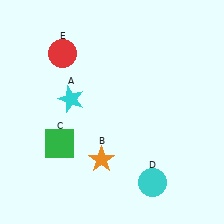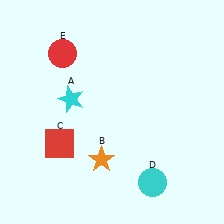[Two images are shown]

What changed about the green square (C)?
In Image 1, C is green. In Image 2, it changed to red.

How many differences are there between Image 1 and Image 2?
There is 1 difference between the two images.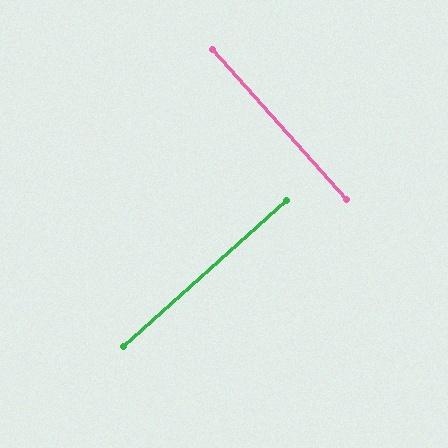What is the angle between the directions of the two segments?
Approximately 90 degrees.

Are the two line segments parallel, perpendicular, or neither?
Perpendicular — they meet at approximately 90°.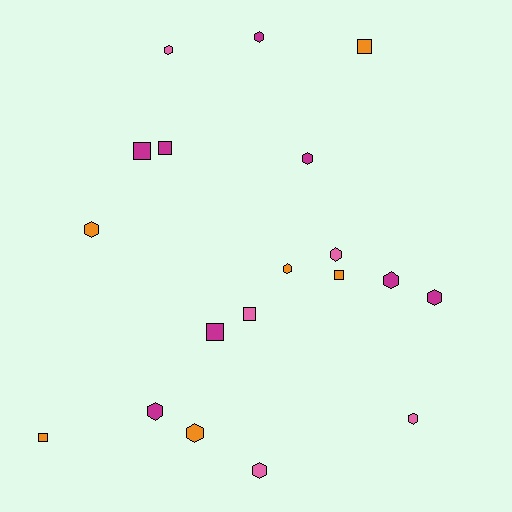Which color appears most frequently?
Magenta, with 8 objects.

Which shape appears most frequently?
Hexagon, with 12 objects.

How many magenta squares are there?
There are 3 magenta squares.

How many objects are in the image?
There are 19 objects.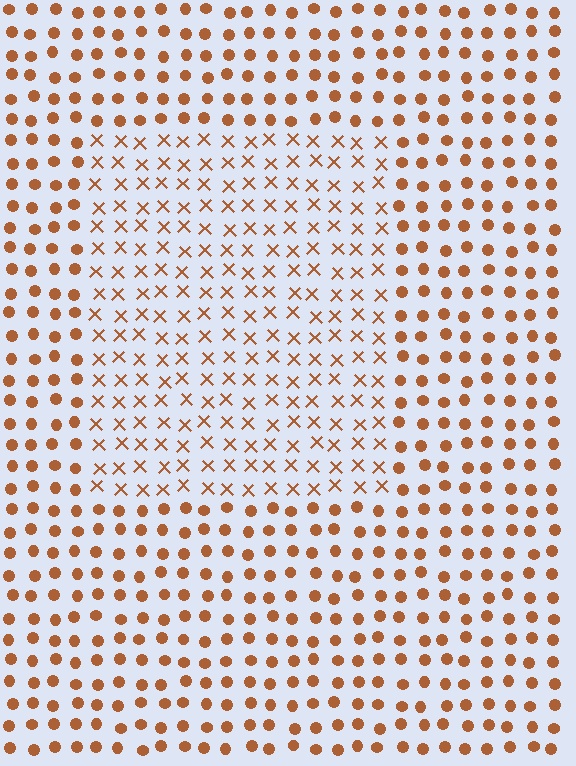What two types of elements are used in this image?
The image uses X marks inside the rectangle region and circles outside it.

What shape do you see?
I see a rectangle.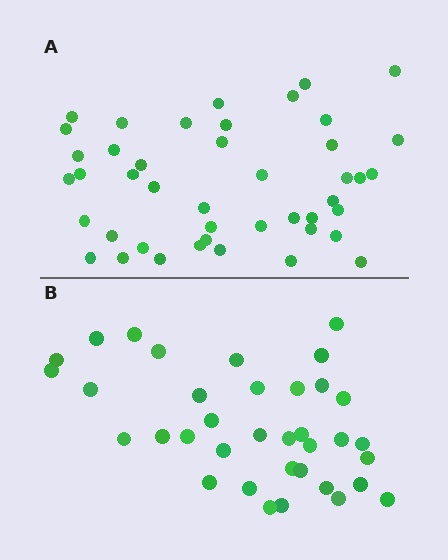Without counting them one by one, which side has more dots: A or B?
Region A (the top region) has more dots.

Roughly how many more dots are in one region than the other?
Region A has roughly 8 or so more dots than region B.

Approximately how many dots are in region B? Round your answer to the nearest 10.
About 40 dots. (The exact count is 36, which rounds to 40.)